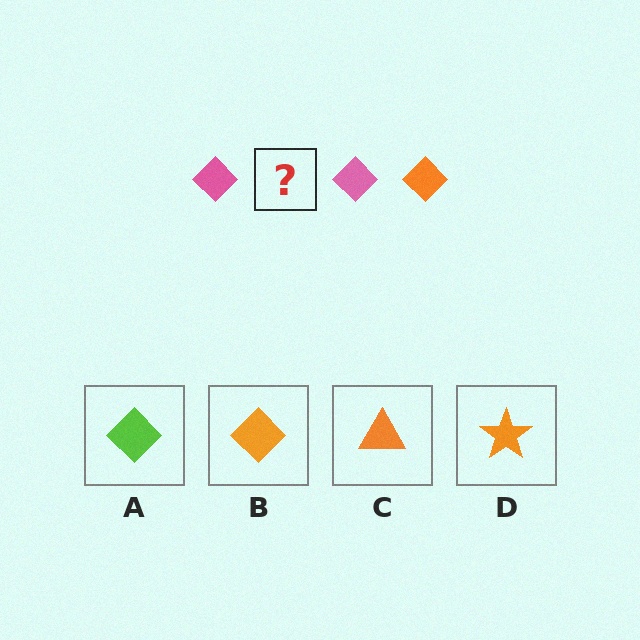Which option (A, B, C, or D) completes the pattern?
B.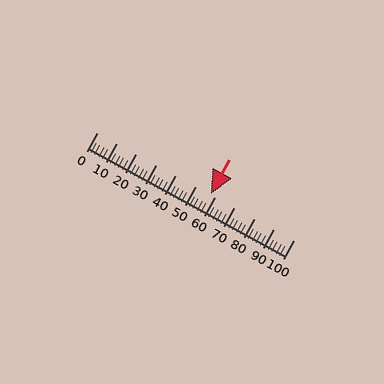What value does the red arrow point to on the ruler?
The red arrow points to approximately 58.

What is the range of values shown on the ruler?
The ruler shows values from 0 to 100.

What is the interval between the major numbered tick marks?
The major tick marks are spaced 10 units apart.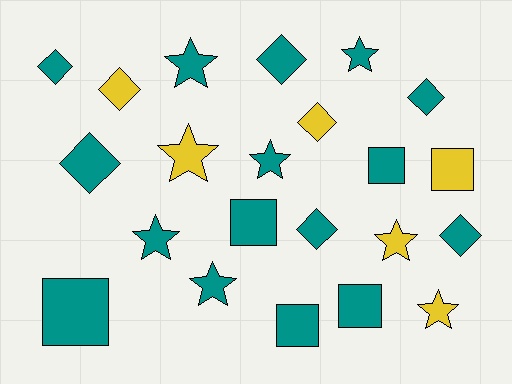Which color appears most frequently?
Teal, with 16 objects.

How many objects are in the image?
There are 22 objects.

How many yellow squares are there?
There is 1 yellow square.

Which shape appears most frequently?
Star, with 8 objects.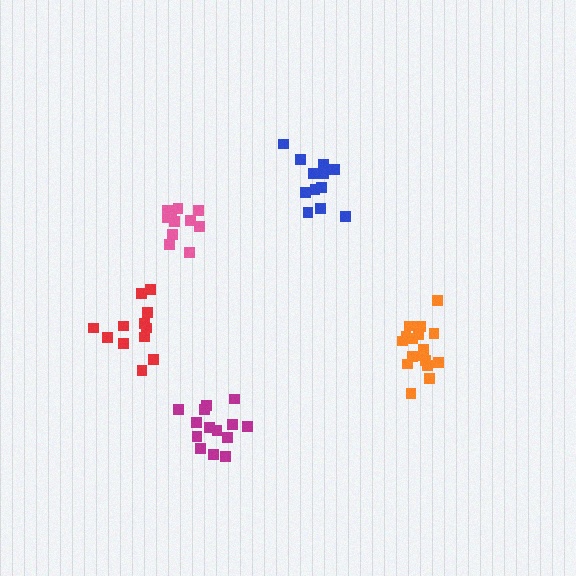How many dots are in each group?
Group 1: 14 dots, Group 2: 12 dots, Group 3: 17 dots, Group 4: 12 dots, Group 5: 11 dots (66 total).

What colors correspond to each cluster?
The clusters are colored: magenta, blue, orange, red, pink.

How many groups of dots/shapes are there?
There are 5 groups.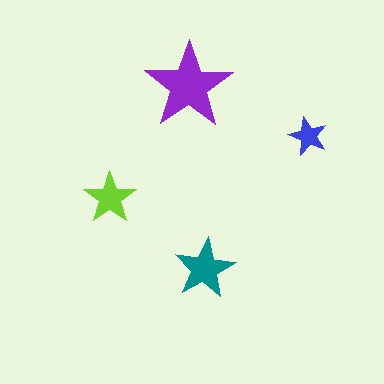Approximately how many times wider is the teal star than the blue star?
About 1.5 times wider.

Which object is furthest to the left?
The lime star is leftmost.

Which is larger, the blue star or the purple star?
The purple one.